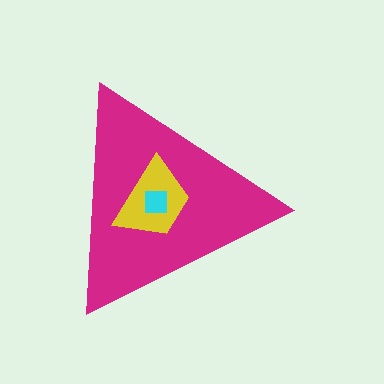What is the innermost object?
The cyan square.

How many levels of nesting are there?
3.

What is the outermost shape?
The magenta triangle.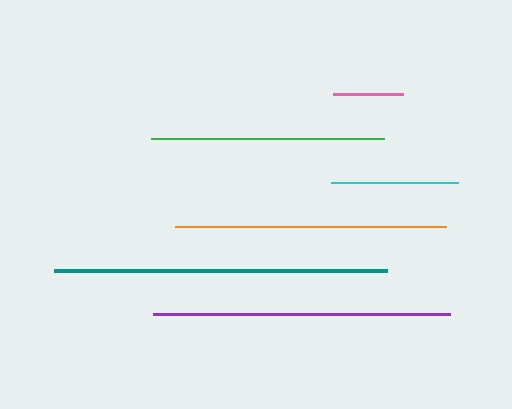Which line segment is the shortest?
The pink line is the shortest at approximately 70 pixels.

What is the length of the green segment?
The green segment is approximately 233 pixels long.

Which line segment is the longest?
The teal line is the longest at approximately 333 pixels.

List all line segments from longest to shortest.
From longest to shortest: teal, purple, orange, green, cyan, pink.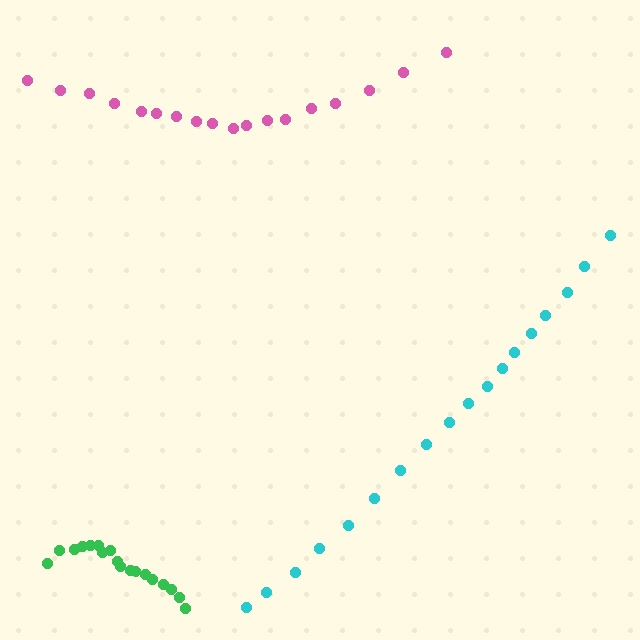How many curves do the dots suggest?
There are 3 distinct paths.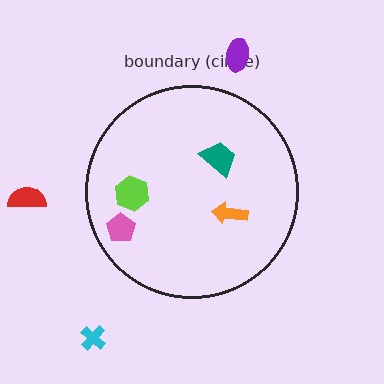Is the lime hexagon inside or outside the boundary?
Inside.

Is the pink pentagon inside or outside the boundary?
Inside.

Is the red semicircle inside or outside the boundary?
Outside.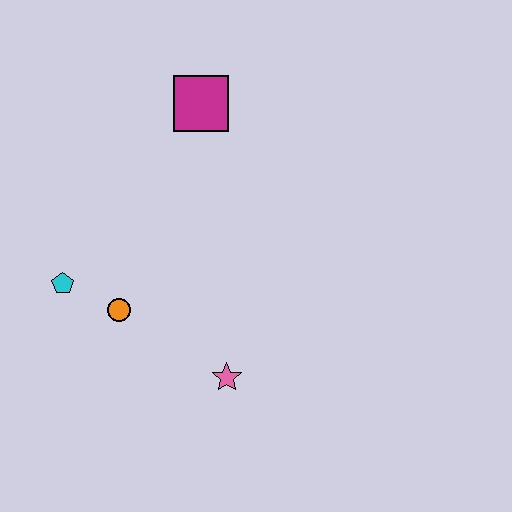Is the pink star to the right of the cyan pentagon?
Yes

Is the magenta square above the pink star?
Yes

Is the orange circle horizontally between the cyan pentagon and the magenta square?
Yes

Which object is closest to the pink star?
The orange circle is closest to the pink star.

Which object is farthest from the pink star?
The magenta square is farthest from the pink star.